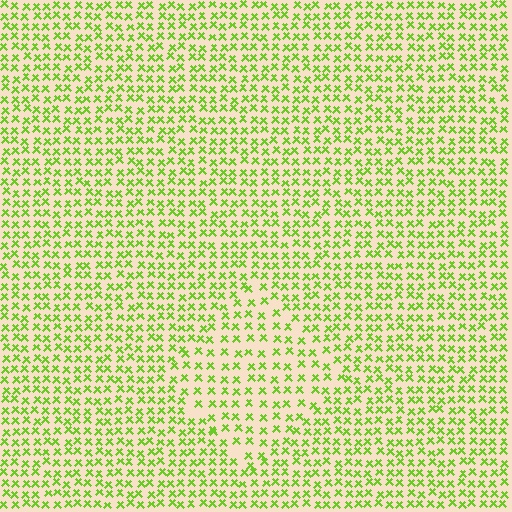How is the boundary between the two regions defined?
The boundary is defined by a change in element density (approximately 1.5x ratio). All elements are the same color, size, and shape.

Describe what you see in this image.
The image contains small lime elements arranged at two different densities. A diamond-shaped region is visible where the elements are less densely packed than the surrounding area.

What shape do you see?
I see a diamond.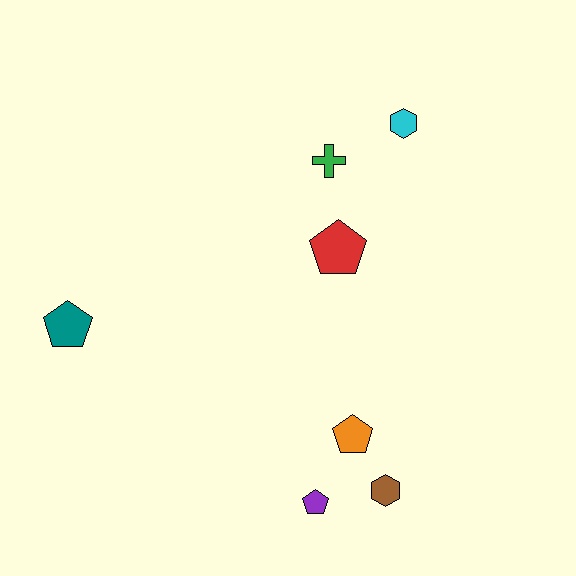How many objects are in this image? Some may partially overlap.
There are 7 objects.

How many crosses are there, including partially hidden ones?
There is 1 cross.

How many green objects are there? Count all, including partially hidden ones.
There is 1 green object.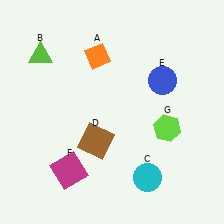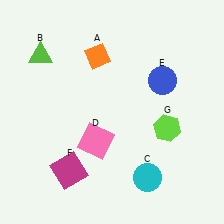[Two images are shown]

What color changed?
The square (D) changed from brown in Image 1 to pink in Image 2.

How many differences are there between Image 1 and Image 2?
There is 1 difference between the two images.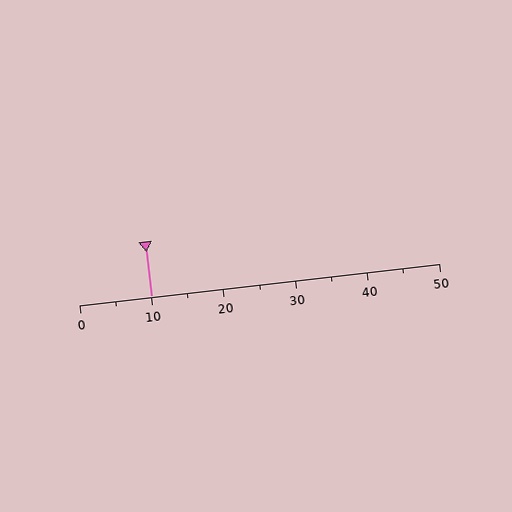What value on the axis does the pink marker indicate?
The marker indicates approximately 10.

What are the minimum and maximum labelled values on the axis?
The axis runs from 0 to 50.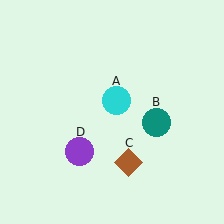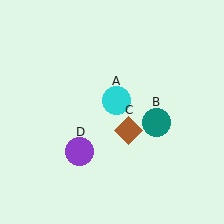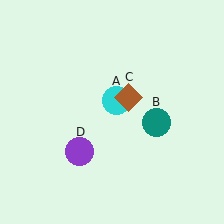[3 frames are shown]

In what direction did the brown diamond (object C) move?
The brown diamond (object C) moved up.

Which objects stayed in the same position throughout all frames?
Cyan circle (object A) and teal circle (object B) and purple circle (object D) remained stationary.